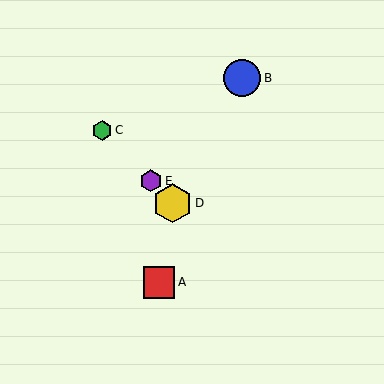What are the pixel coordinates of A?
Object A is at (159, 282).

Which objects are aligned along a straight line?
Objects C, D, E are aligned along a straight line.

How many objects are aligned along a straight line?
3 objects (C, D, E) are aligned along a straight line.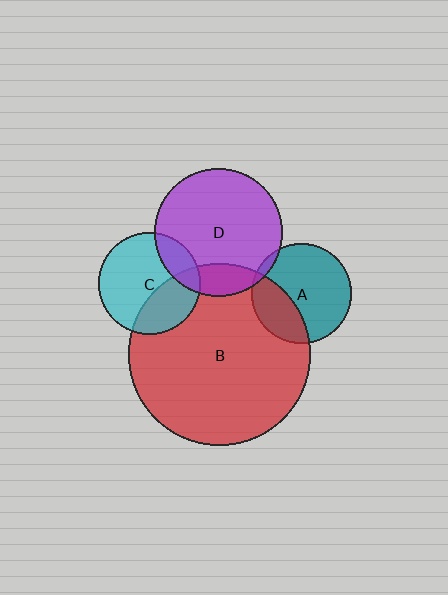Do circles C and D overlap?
Yes.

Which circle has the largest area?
Circle B (red).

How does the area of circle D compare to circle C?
Approximately 1.6 times.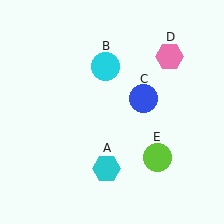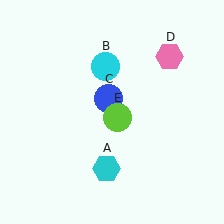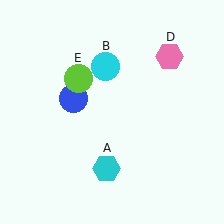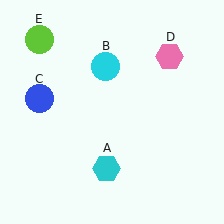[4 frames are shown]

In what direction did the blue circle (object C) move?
The blue circle (object C) moved left.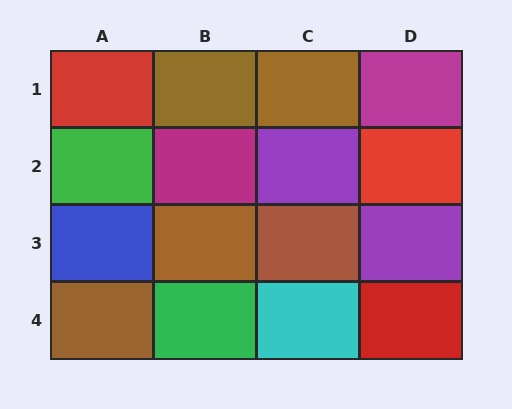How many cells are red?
3 cells are red.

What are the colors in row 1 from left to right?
Red, brown, brown, magenta.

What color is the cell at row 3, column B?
Brown.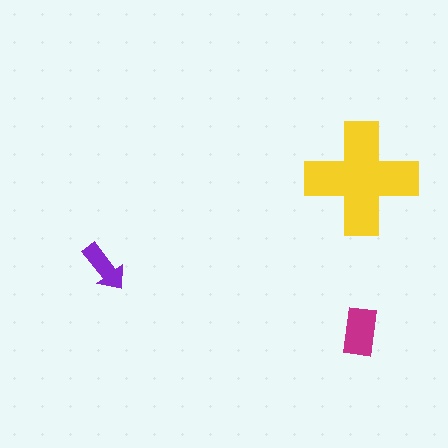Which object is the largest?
The yellow cross.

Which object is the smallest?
The purple arrow.